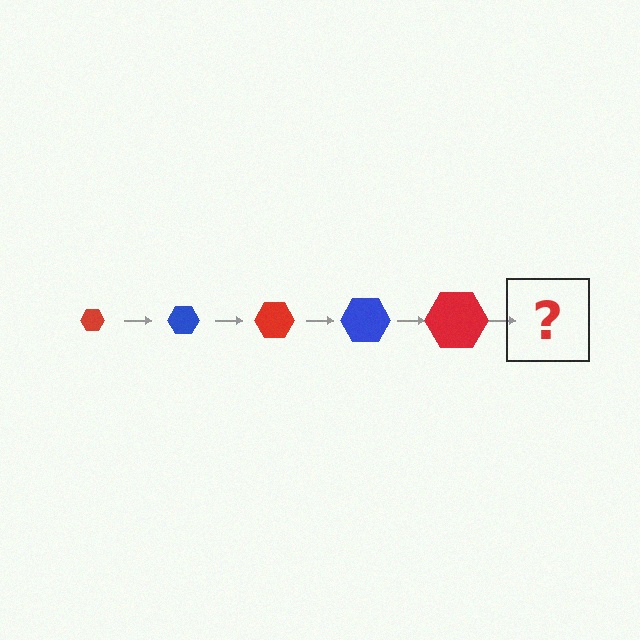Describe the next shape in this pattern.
It should be a blue hexagon, larger than the previous one.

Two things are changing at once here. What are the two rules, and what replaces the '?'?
The two rules are that the hexagon grows larger each step and the color cycles through red and blue. The '?' should be a blue hexagon, larger than the previous one.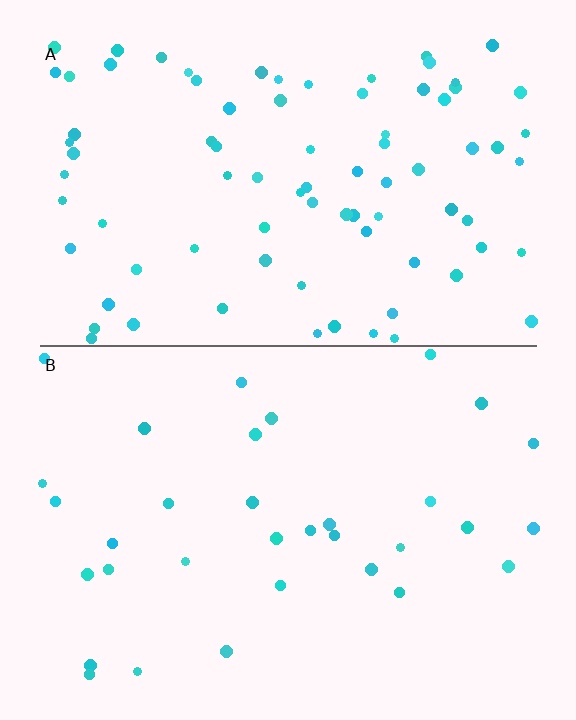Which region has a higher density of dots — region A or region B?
A (the top).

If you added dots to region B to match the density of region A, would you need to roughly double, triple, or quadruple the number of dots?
Approximately double.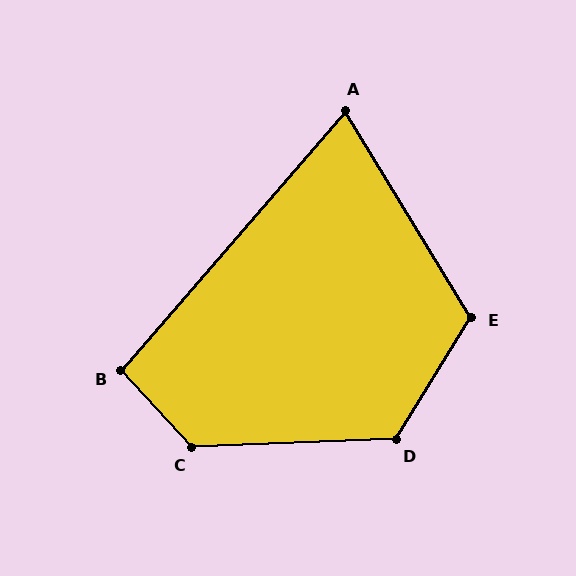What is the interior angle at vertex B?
Approximately 97 degrees (obtuse).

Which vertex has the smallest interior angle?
A, at approximately 72 degrees.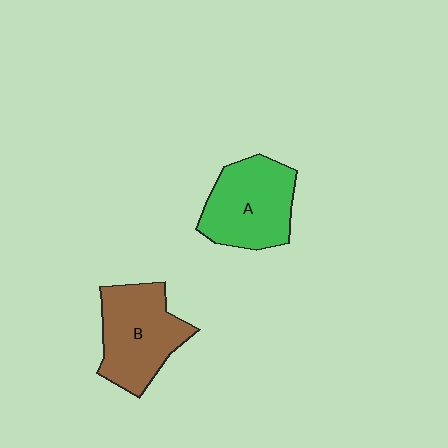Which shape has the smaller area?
Shape A (green).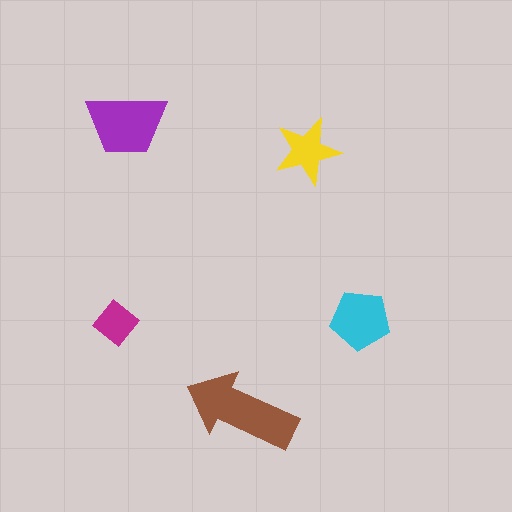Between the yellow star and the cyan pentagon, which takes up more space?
The cyan pentagon.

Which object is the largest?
The brown arrow.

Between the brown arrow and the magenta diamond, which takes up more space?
The brown arrow.